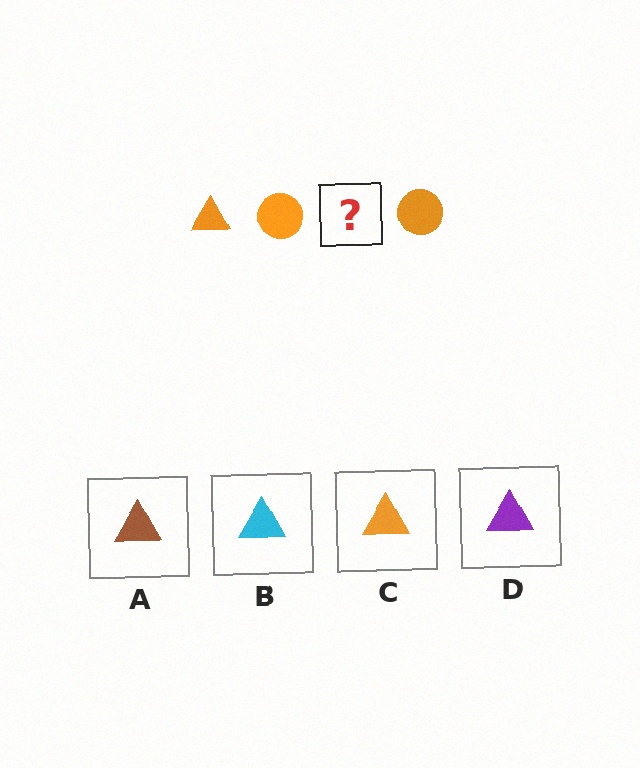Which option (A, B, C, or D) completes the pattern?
C.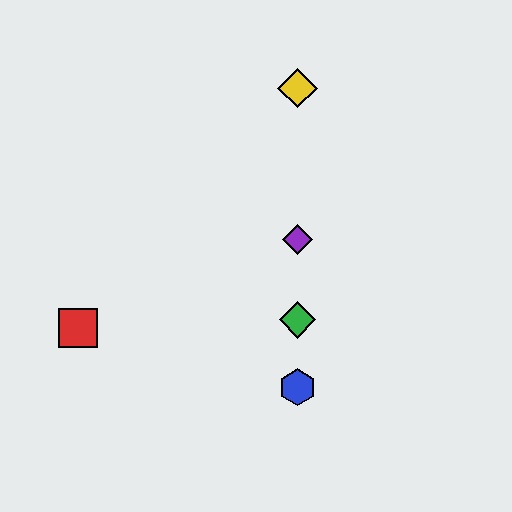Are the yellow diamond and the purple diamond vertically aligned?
Yes, both are at x≈297.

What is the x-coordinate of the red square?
The red square is at x≈78.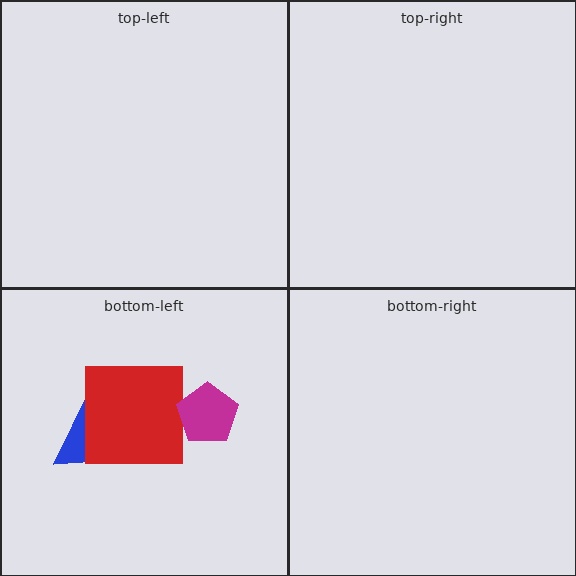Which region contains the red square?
The bottom-left region.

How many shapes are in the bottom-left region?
3.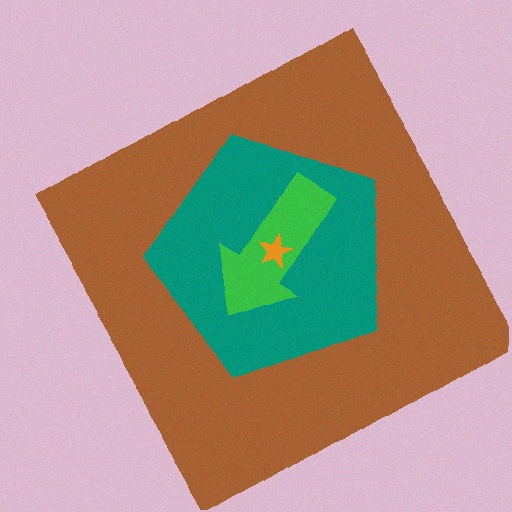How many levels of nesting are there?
4.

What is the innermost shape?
The orange star.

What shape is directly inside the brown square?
The teal pentagon.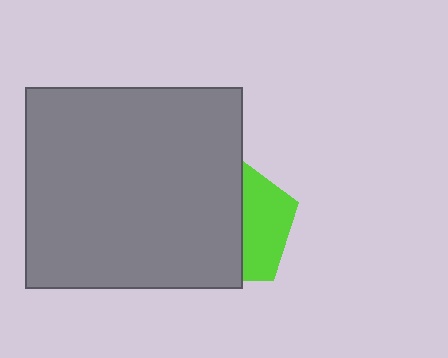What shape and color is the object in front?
The object in front is a gray rectangle.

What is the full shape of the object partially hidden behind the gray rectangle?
The partially hidden object is a lime pentagon.